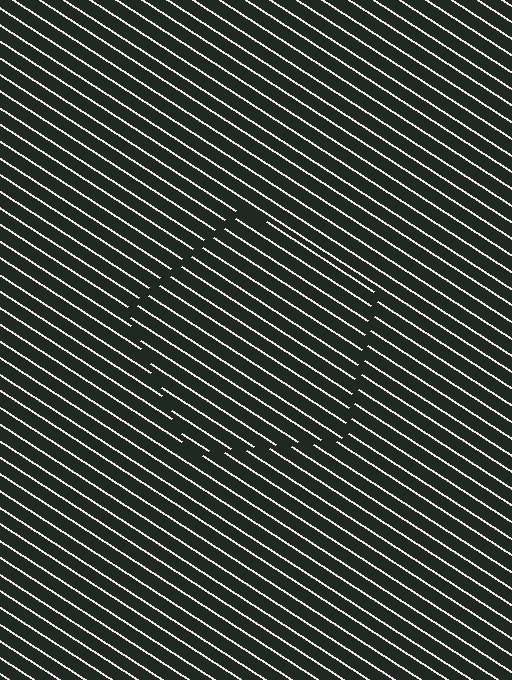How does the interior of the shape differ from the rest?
The interior of the shape contains the same grating, shifted by half a period — the contour is defined by the phase discontinuity where line-ends from the inner and outer gratings abut.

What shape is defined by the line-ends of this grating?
An illusory pentagon. The interior of the shape contains the same grating, shifted by half a period — the contour is defined by the phase discontinuity where line-ends from the inner and outer gratings abut.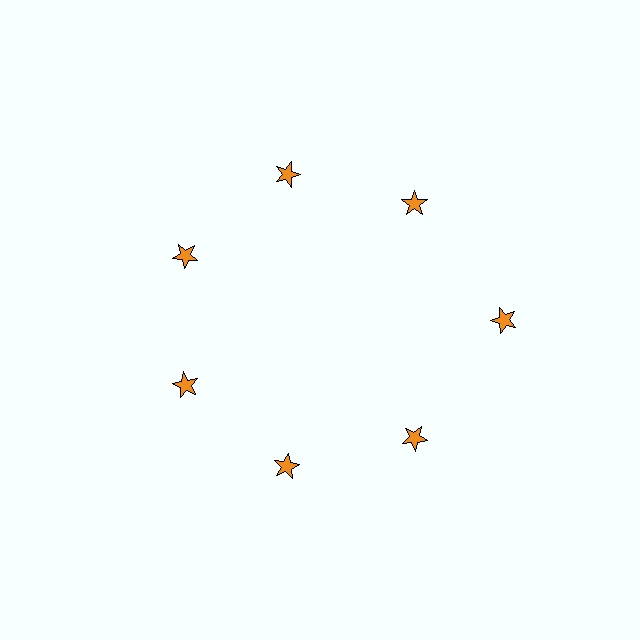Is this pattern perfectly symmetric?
No. The 7 orange stars are arranged in a ring, but one element near the 3 o'clock position is pushed outward from the center, breaking the 7-fold rotational symmetry.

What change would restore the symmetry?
The symmetry would be restored by moving it inward, back onto the ring so that all 7 stars sit at equal angles and equal distance from the center.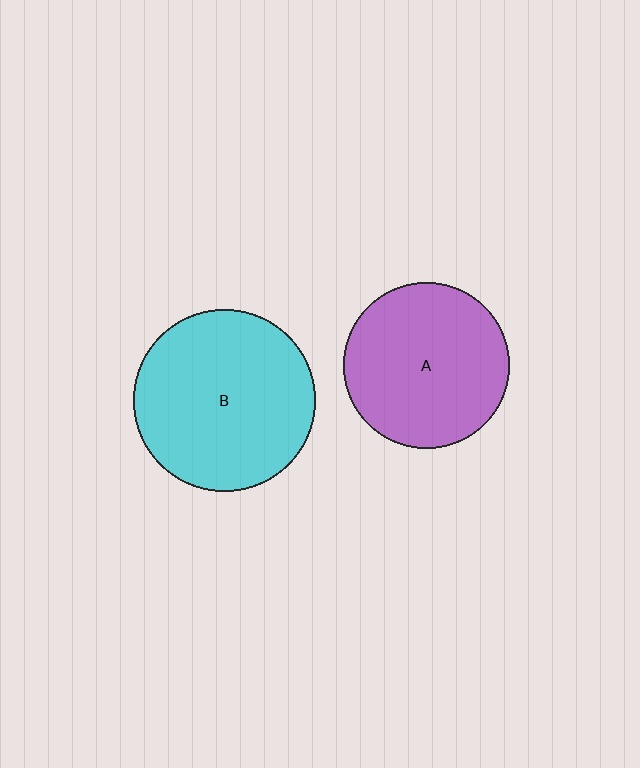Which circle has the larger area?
Circle B (cyan).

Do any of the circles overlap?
No, none of the circles overlap.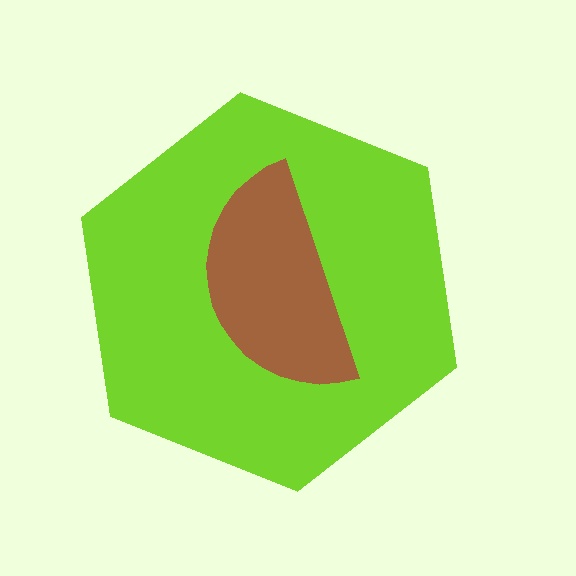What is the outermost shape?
The lime hexagon.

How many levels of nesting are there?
2.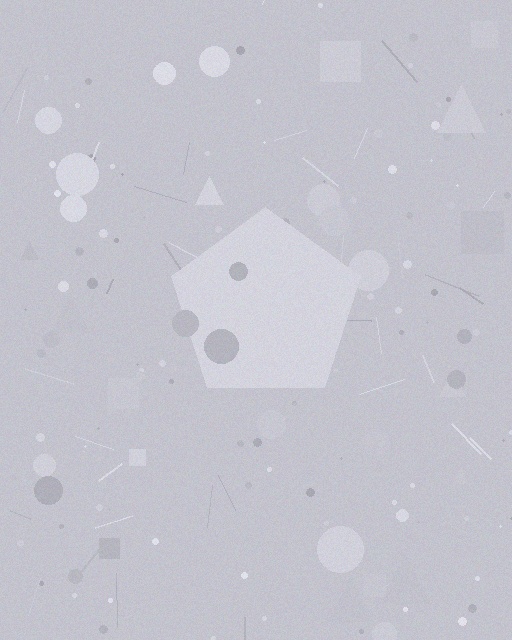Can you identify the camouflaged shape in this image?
The camouflaged shape is a pentagon.